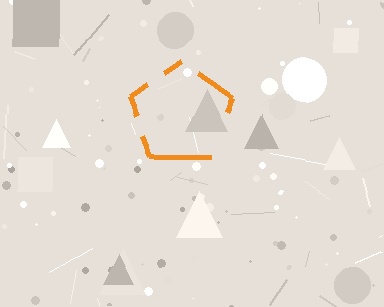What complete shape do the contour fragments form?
The contour fragments form a pentagon.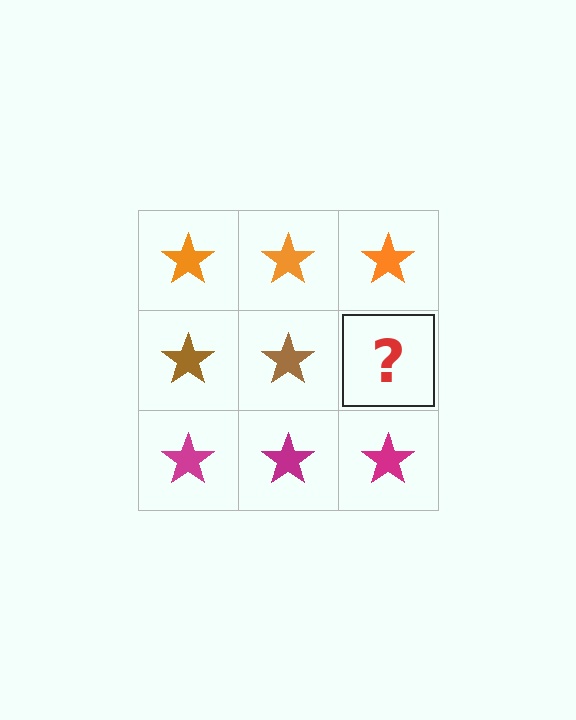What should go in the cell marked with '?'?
The missing cell should contain a brown star.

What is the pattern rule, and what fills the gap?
The rule is that each row has a consistent color. The gap should be filled with a brown star.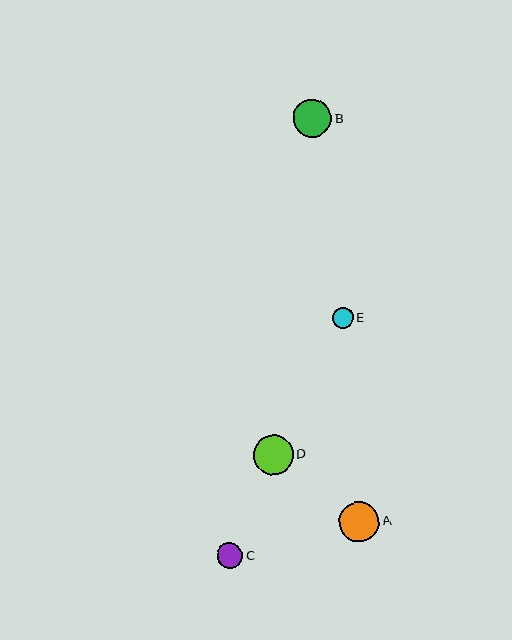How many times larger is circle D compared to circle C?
Circle D is approximately 1.5 times the size of circle C.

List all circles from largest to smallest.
From largest to smallest: A, D, B, C, E.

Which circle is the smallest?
Circle E is the smallest with a size of approximately 21 pixels.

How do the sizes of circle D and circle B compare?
Circle D and circle B are approximately the same size.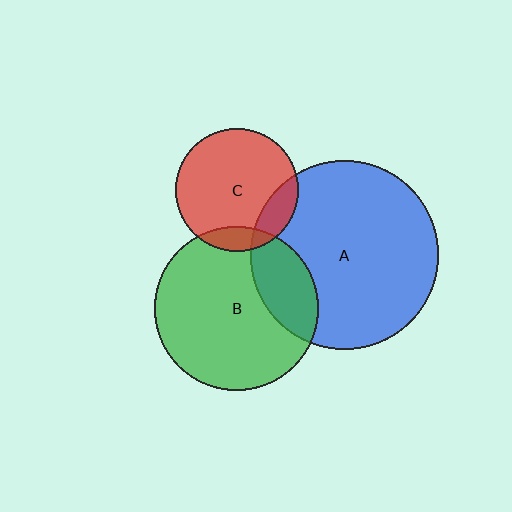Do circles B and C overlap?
Yes.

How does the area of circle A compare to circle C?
Approximately 2.3 times.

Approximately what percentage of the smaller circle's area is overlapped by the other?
Approximately 10%.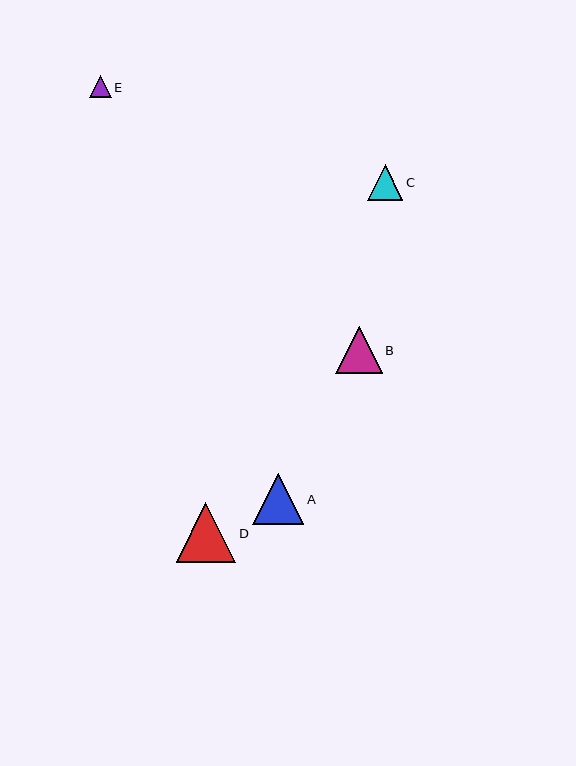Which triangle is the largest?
Triangle D is the largest with a size of approximately 60 pixels.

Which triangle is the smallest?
Triangle E is the smallest with a size of approximately 21 pixels.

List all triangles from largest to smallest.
From largest to smallest: D, A, B, C, E.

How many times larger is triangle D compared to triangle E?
Triangle D is approximately 2.8 times the size of triangle E.